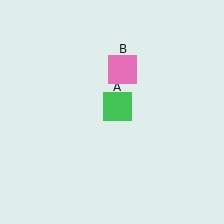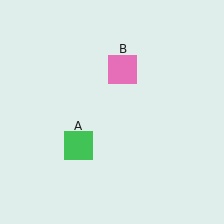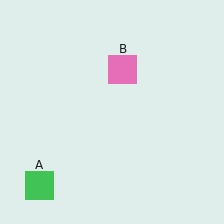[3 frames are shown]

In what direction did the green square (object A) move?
The green square (object A) moved down and to the left.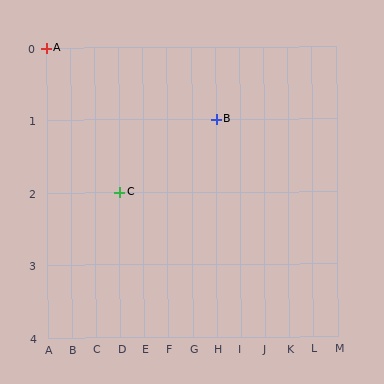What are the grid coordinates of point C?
Point C is at grid coordinates (D, 2).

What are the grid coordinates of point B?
Point B is at grid coordinates (H, 1).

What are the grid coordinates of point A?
Point A is at grid coordinates (A, 0).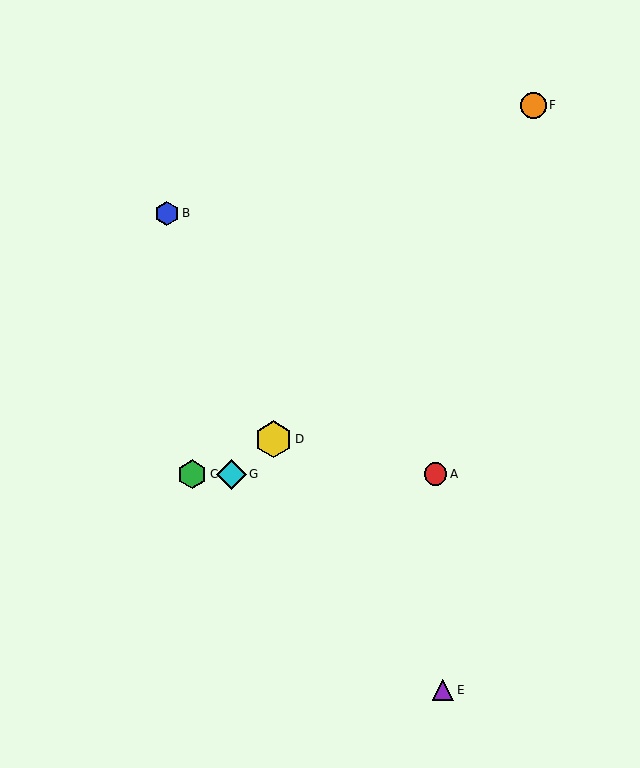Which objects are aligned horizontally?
Objects A, C, G are aligned horizontally.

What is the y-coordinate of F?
Object F is at y≈105.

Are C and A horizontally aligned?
Yes, both are at y≈474.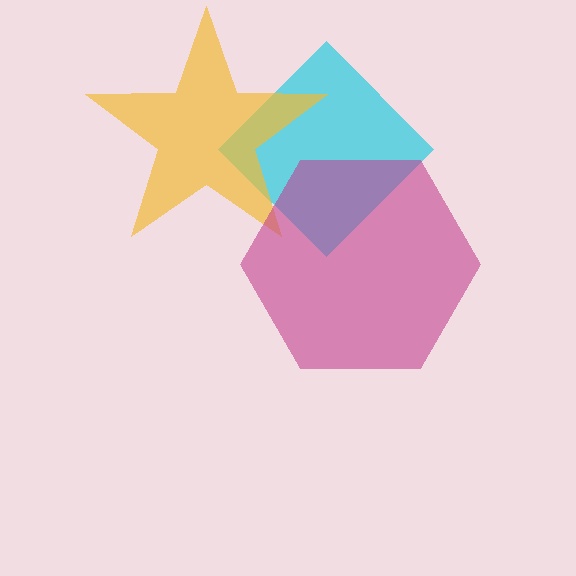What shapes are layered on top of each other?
The layered shapes are: a cyan diamond, a yellow star, a magenta hexagon.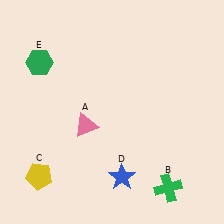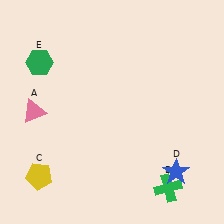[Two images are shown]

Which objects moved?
The objects that moved are: the pink triangle (A), the blue star (D).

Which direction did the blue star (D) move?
The blue star (D) moved right.